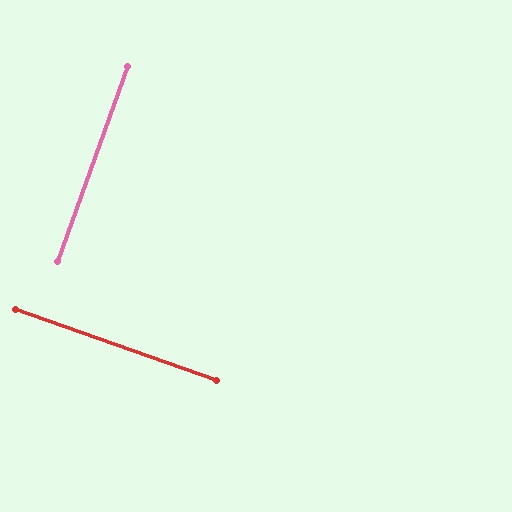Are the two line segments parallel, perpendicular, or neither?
Perpendicular — they meet at approximately 90°.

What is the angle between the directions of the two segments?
Approximately 90 degrees.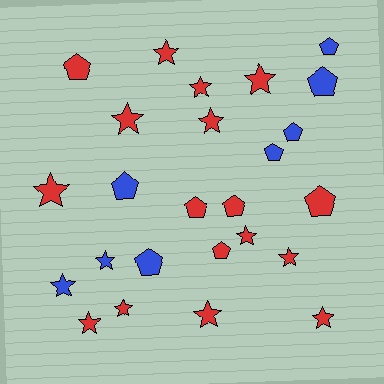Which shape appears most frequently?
Star, with 14 objects.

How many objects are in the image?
There are 25 objects.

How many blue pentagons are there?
There are 6 blue pentagons.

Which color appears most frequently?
Red, with 17 objects.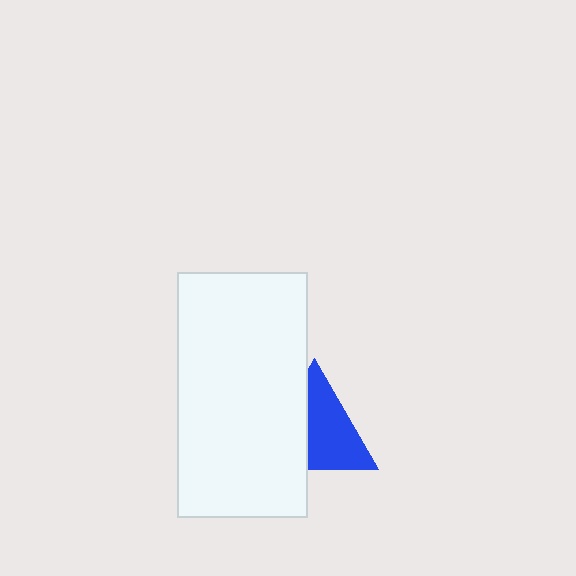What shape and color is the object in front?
The object in front is a white rectangle.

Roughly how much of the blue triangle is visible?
About half of it is visible (roughly 60%).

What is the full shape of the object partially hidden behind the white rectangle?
The partially hidden object is a blue triangle.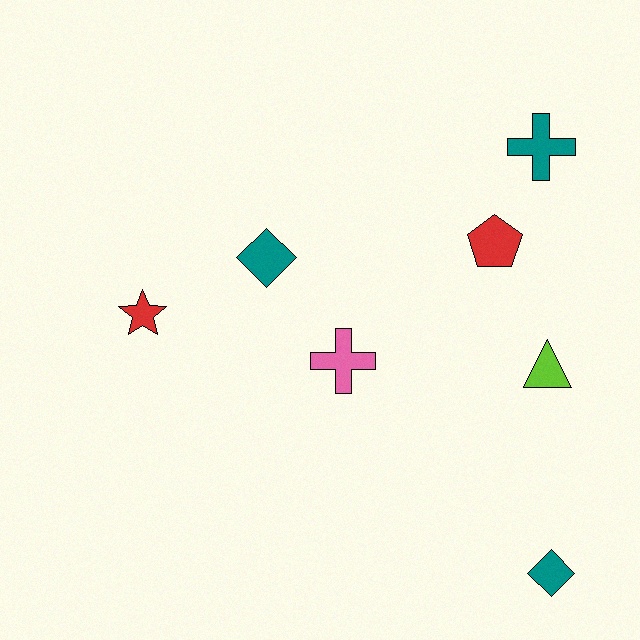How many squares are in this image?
There are no squares.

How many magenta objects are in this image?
There are no magenta objects.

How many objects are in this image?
There are 7 objects.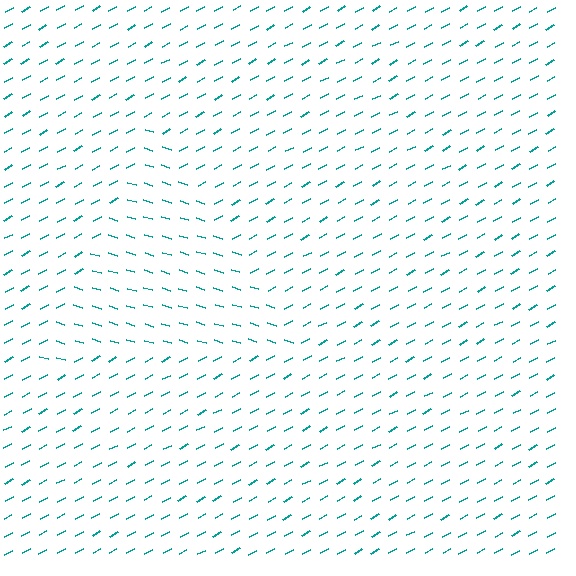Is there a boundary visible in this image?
Yes, there is a texture boundary formed by a change in line orientation.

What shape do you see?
I see a triangle.